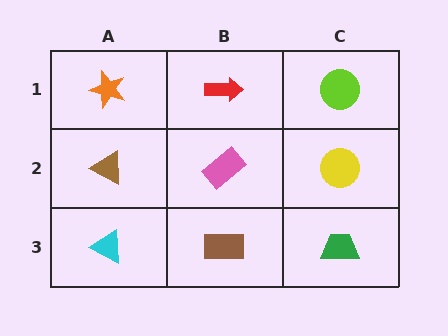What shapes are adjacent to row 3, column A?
A brown triangle (row 2, column A), a brown rectangle (row 3, column B).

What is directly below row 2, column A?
A cyan triangle.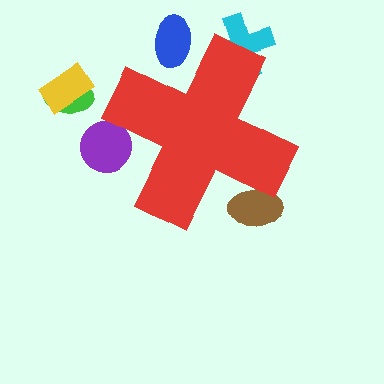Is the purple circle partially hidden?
Yes, the purple circle is partially hidden behind the red cross.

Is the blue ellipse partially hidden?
Yes, the blue ellipse is partially hidden behind the red cross.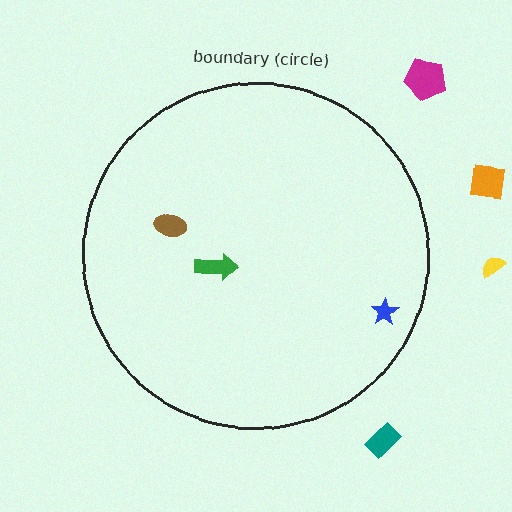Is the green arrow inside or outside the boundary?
Inside.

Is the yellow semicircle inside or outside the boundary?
Outside.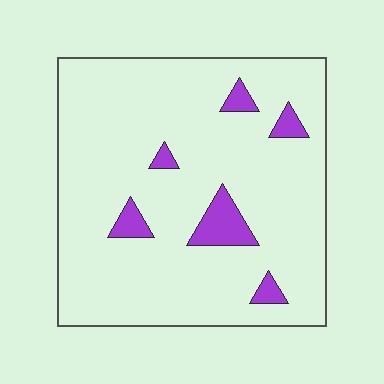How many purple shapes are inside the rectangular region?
6.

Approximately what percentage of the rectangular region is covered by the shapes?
Approximately 10%.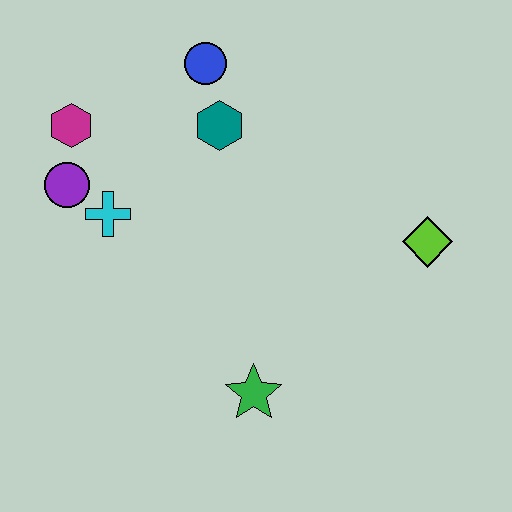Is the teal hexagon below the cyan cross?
No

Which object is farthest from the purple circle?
The lime diamond is farthest from the purple circle.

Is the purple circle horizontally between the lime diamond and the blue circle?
No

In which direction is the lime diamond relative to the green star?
The lime diamond is to the right of the green star.